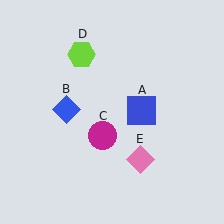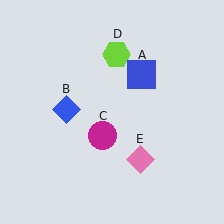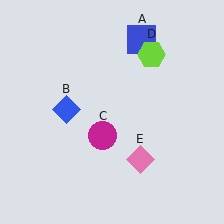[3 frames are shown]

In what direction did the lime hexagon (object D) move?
The lime hexagon (object D) moved right.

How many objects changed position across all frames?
2 objects changed position: blue square (object A), lime hexagon (object D).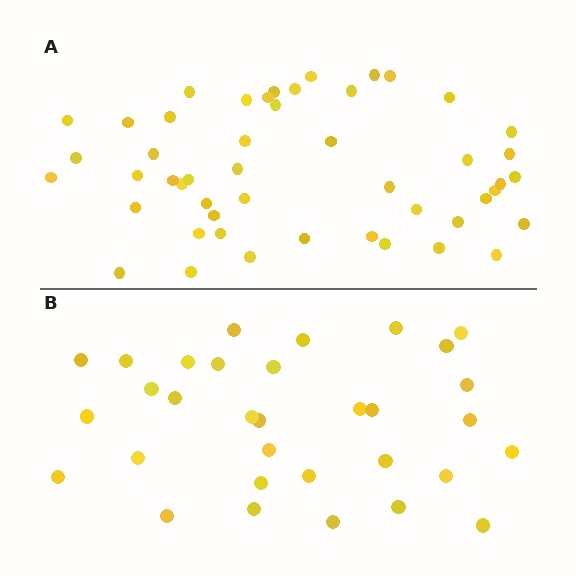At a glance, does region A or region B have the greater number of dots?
Region A (the top region) has more dots.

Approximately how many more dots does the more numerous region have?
Region A has approximately 15 more dots than region B.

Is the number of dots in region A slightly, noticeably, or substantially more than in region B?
Region A has substantially more. The ratio is roughly 1.5 to 1.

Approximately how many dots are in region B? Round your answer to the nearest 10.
About 30 dots. (The exact count is 32, which rounds to 30.)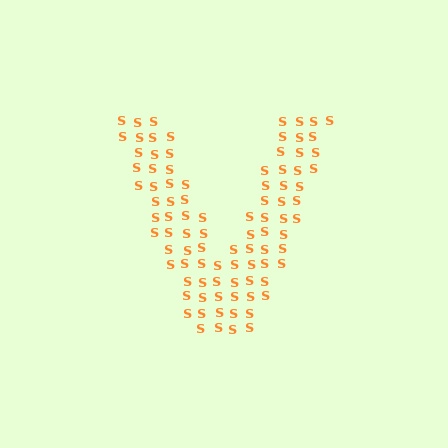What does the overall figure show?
The overall figure shows the letter V.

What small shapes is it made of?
It is made of small letter S's.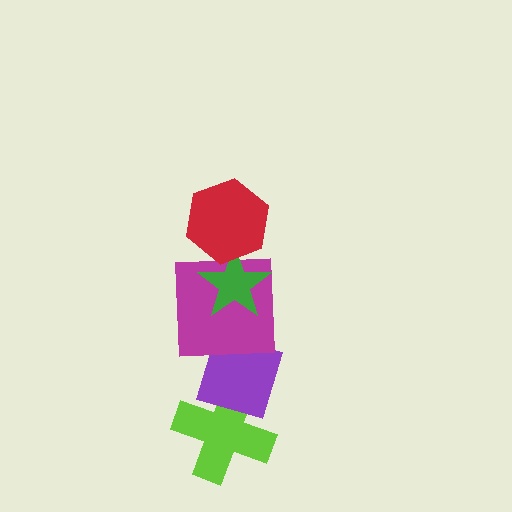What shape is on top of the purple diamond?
The magenta square is on top of the purple diamond.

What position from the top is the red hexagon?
The red hexagon is 1st from the top.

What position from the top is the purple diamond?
The purple diamond is 4th from the top.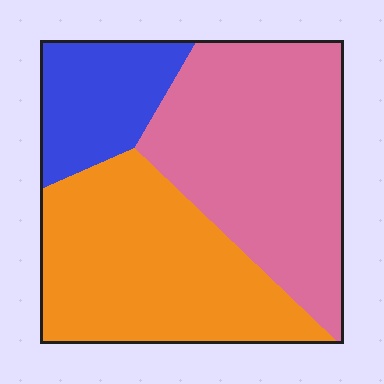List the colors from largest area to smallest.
From largest to smallest: pink, orange, blue.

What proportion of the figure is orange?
Orange takes up between a quarter and a half of the figure.